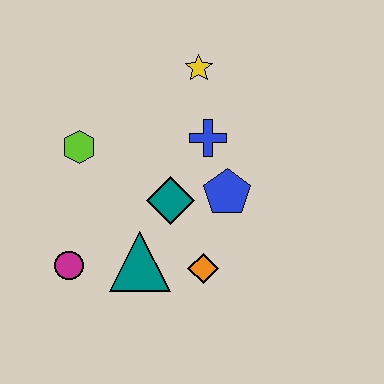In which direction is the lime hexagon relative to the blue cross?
The lime hexagon is to the left of the blue cross.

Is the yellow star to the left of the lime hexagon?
No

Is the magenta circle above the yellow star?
No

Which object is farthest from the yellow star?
The magenta circle is farthest from the yellow star.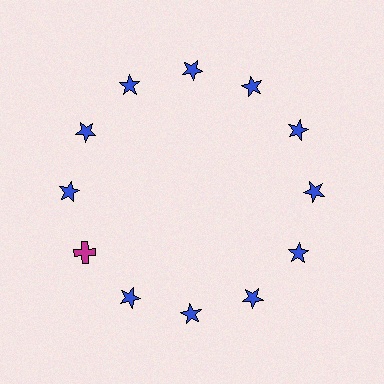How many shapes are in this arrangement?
There are 12 shapes arranged in a ring pattern.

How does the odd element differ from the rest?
It differs in both color (magenta instead of blue) and shape (cross instead of star).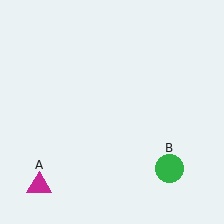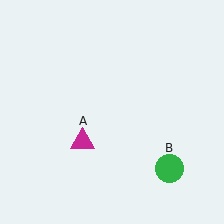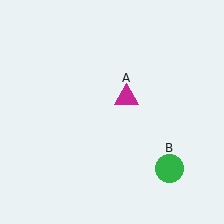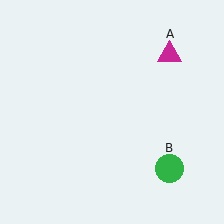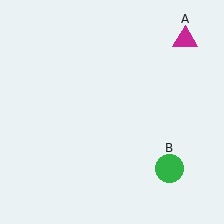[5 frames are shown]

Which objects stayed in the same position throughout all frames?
Green circle (object B) remained stationary.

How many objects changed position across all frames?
1 object changed position: magenta triangle (object A).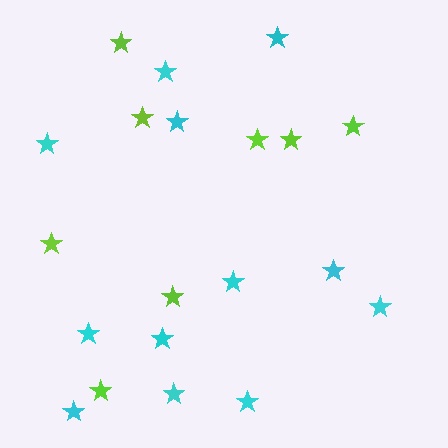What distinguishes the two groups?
There are 2 groups: one group of lime stars (8) and one group of cyan stars (12).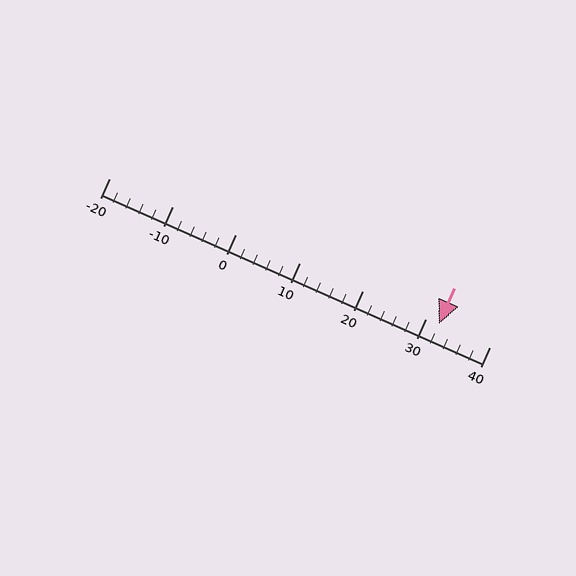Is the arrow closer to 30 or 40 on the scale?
The arrow is closer to 30.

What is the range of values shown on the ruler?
The ruler shows values from -20 to 40.